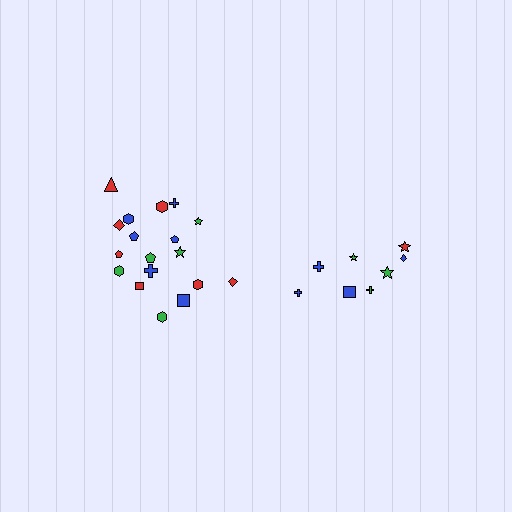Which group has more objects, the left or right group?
The left group.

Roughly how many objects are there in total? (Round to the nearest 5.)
Roughly 25 objects in total.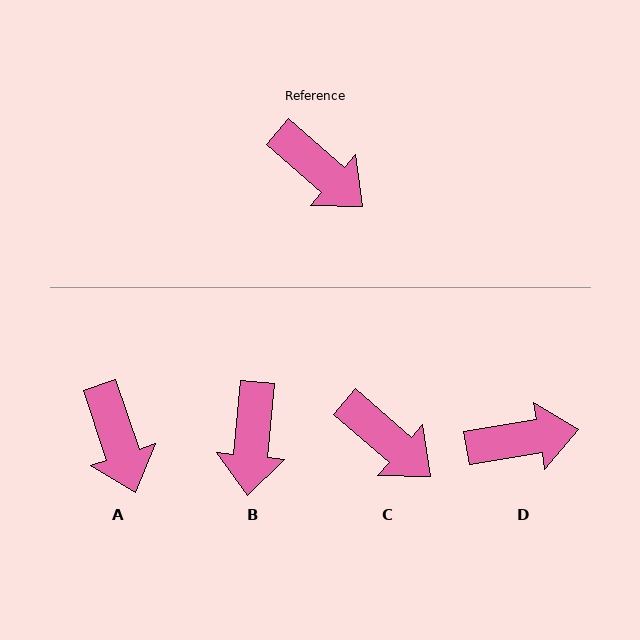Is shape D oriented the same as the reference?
No, it is off by about 50 degrees.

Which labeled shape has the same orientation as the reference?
C.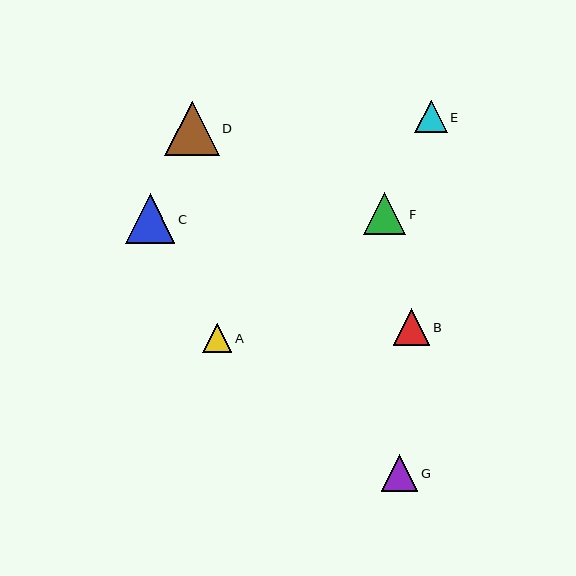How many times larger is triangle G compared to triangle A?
Triangle G is approximately 1.3 times the size of triangle A.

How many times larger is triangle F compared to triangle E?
Triangle F is approximately 1.3 times the size of triangle E.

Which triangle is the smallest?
Triangle A is the smallest with a size of approximately 29 pixels.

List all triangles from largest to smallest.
From largest to smallest: D, C, F, G, B, E, A.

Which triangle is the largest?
Triangle D is the largest with a size of approximately 54 pixels.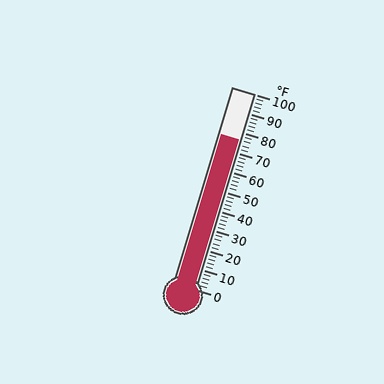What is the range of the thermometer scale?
The thermometer scale ranges from 0°F to 100°F.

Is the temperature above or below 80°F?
The temperature is below 80°F.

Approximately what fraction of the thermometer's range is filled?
The thermometer is filled to approximately 75% of its range.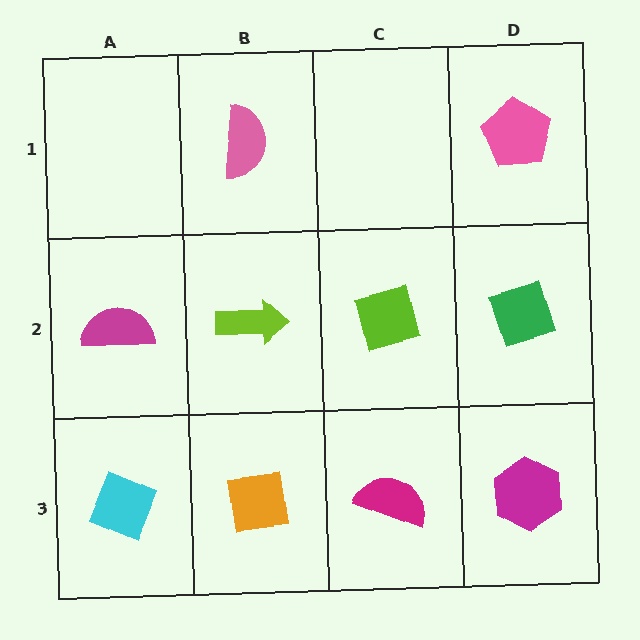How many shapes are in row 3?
4 shapes.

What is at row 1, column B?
A pink semicircle.